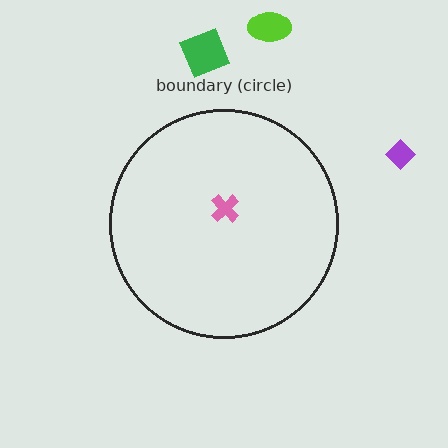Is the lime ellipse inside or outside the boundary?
Outside.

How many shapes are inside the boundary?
1 inside, 3 outside.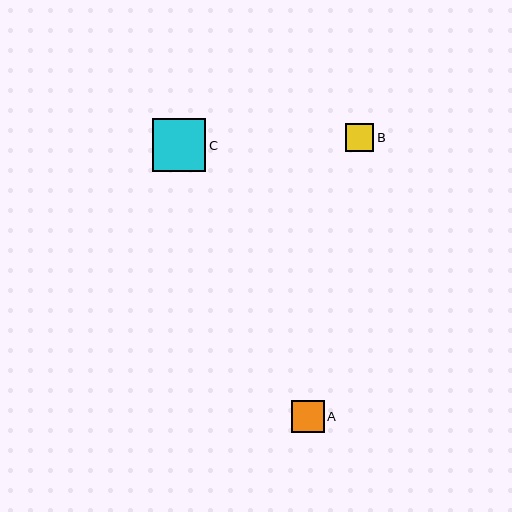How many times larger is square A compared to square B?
Square A is approximately 1.2 times the size of square B.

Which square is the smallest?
Square B is the smallest with a size of approximately 28 pixels.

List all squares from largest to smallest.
From largest to smallest: C, A, B.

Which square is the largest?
Square C is the largest with a size of approximately 53 pixels.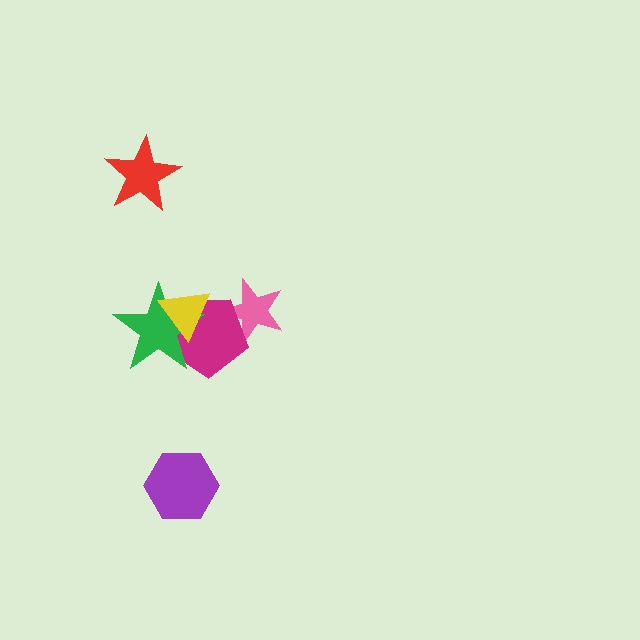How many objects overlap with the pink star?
1 object overlaps with the pink star.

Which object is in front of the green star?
The yellow triangle is in front of the green star.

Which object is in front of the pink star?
The magenta pentagon is in front of the pink star.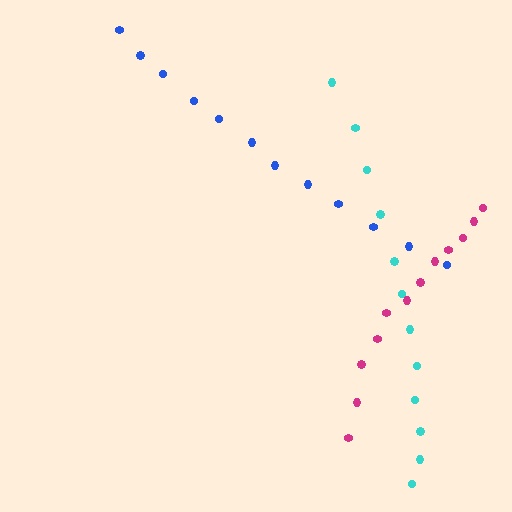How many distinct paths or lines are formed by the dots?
There are 3 distinct paths.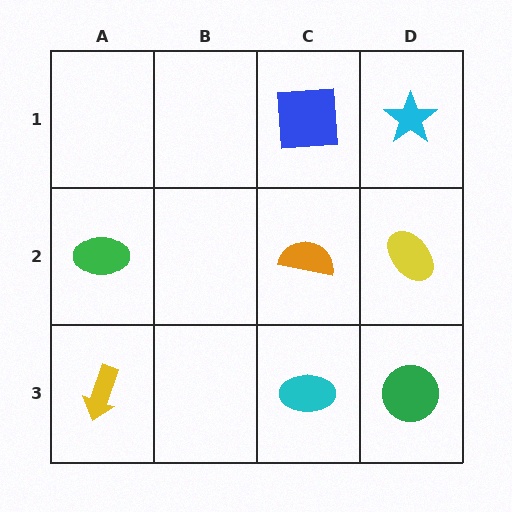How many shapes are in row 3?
3 shapes.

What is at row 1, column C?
A blue square.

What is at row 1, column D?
A cyan star.